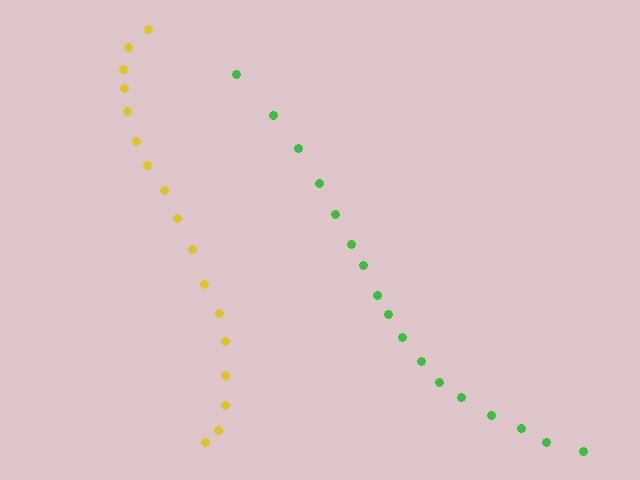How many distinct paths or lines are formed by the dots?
There are 2 distinct paths.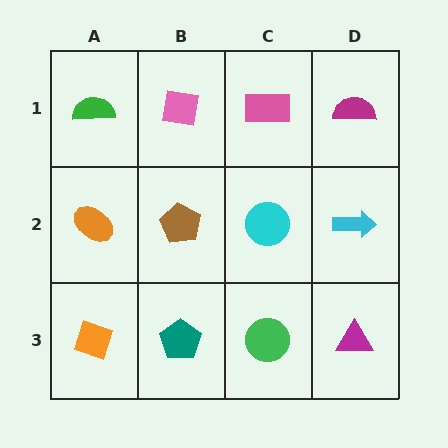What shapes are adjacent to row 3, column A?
An orange ellipse (row 2, column A), a teal pentagon (row 3, column B).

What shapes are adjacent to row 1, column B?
A brown pentagon (row 2, column B), a green semicircle (row 1, column A), a pink rectangle (row 1, column C).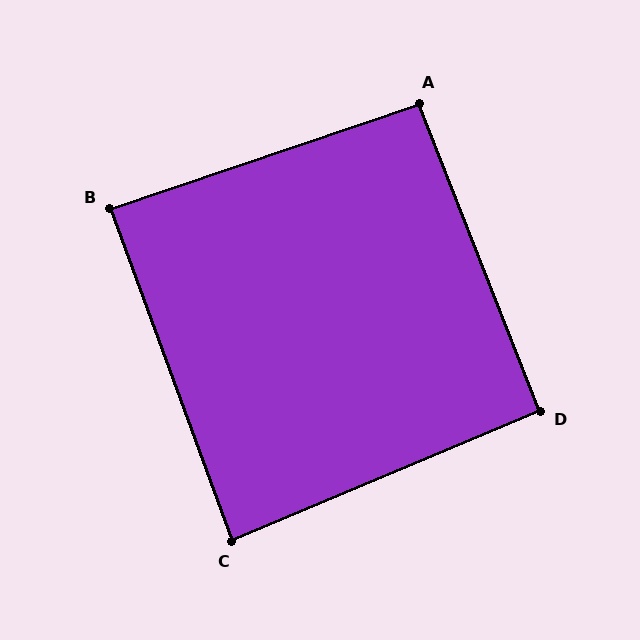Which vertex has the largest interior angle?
A, at approximately 93 degrees.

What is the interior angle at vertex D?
Approximately 91 degrees (approximately right).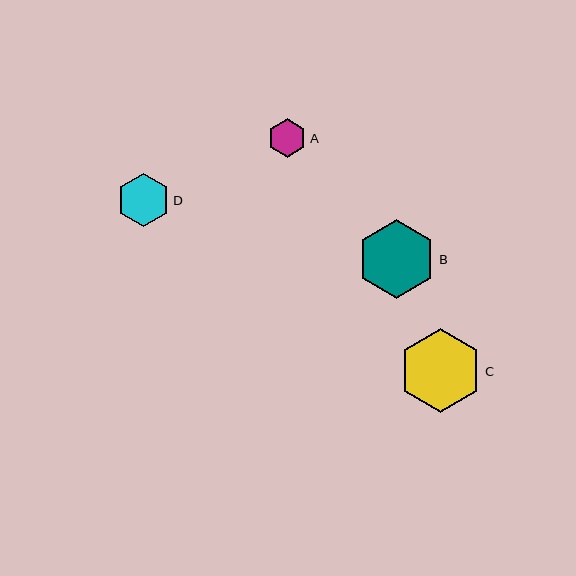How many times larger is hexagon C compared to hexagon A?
Hexagon C is approximately 2.2 times the size of hexagon A.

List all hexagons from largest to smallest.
From largest to smallest: C, B, D, A.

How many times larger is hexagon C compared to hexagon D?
Hexagon C is approximately 1.6 times the size of hexagon D.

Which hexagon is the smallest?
Hexagon A is the smallest with a size of approximately 39 pixels.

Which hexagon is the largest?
Hexagon C is the largest with a size of approximately 84 pixels.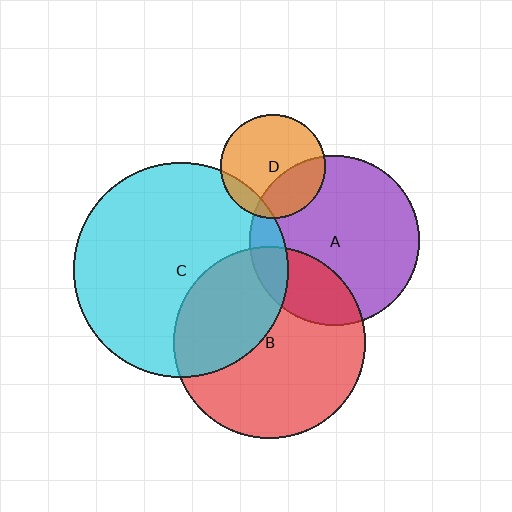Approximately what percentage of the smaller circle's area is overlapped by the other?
Approximately 10%.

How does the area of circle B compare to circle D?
Approximately 3.4 times.